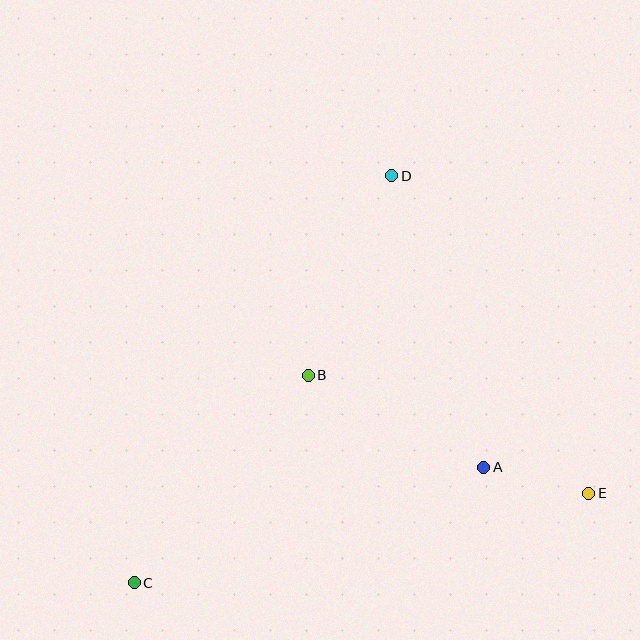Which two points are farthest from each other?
Points C and D are farthest from each other.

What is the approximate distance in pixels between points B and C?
The distance between B and C is approximately 271 pixels.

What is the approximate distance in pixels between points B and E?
The distance between B and E is approximately 304 pixels.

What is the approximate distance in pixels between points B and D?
The distance between B and D is approximately 216 pixels.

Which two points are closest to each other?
Points A and E are closest to each other.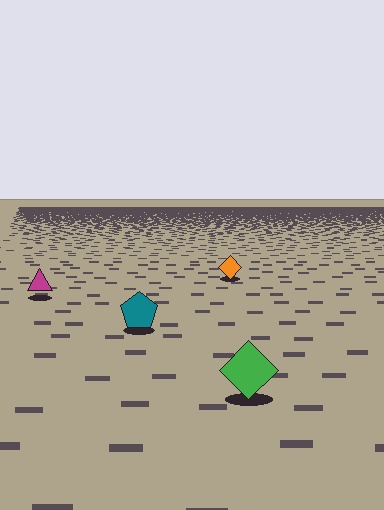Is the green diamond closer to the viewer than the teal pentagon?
Yes. The green diamond is closer — you can tell from the texture gradient: the ground texture is coarser near it.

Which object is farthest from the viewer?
The orange diamond is farthest from the viewer. It appears smaller and the ground texture around it is denser.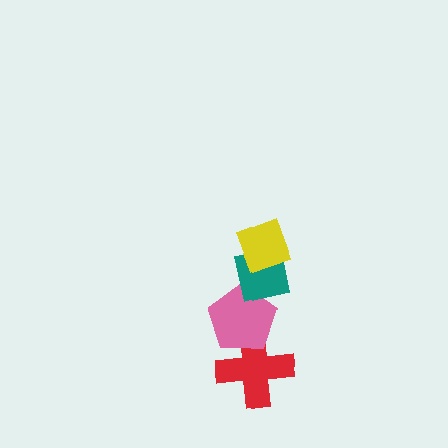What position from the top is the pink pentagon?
The pink pentagon is 3rd from the top.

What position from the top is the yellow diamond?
The yellow diamond is 1st from the top.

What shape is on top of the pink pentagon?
The teal square is on top of the pink pentagon.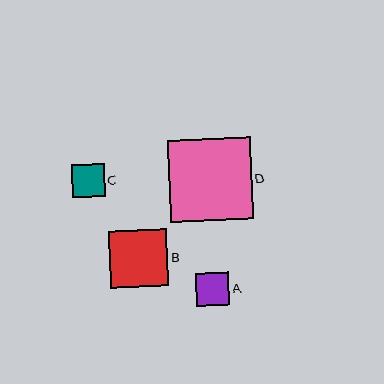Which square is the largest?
Square D is the largest with a size of approximately 82 pixels.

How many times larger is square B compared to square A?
Square B is approximately 1.7 times the size of square A.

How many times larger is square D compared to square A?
Square D is approximately 2.4 times the size of square A.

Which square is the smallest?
Square C is the smallest with a size of approximately 33 pixels.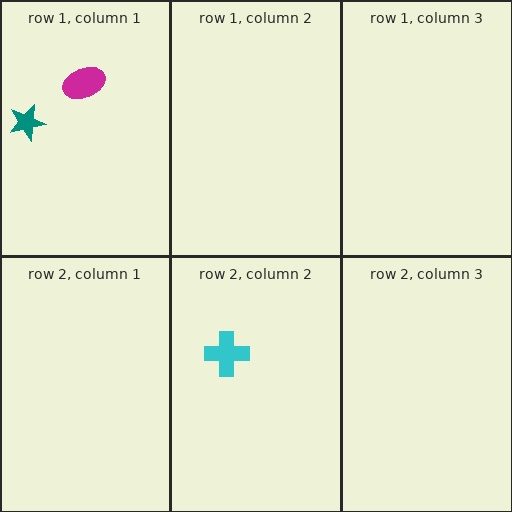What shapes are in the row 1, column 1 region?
The teal star, the magenta ellipse.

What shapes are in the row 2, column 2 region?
The cyan cross.